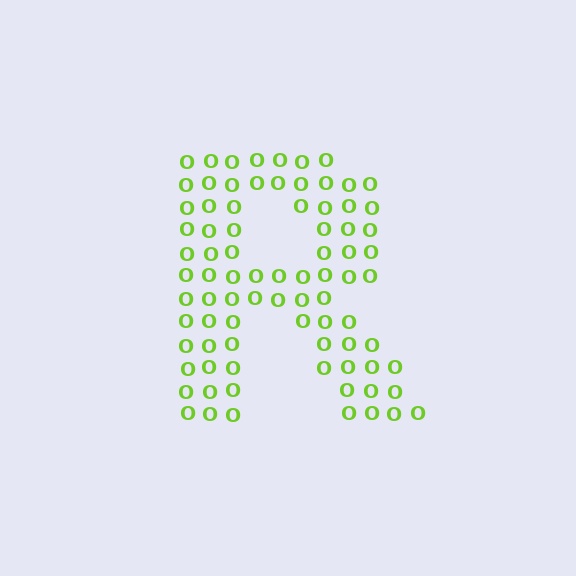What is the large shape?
The large shape is the letter R.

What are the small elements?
The small elements are letter O's.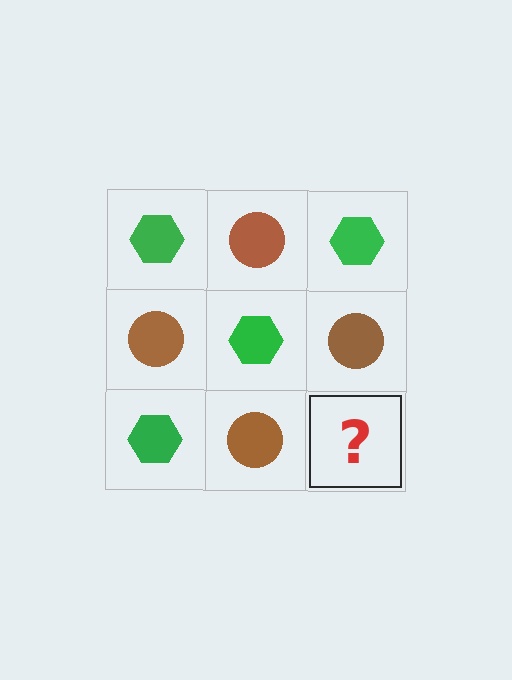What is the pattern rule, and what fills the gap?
The rule is that it alternates green hexagon and brown circle in a checkerboard pattern. The gap should be filled with a green hexagon.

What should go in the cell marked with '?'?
The missing cell should contain a green hexagon.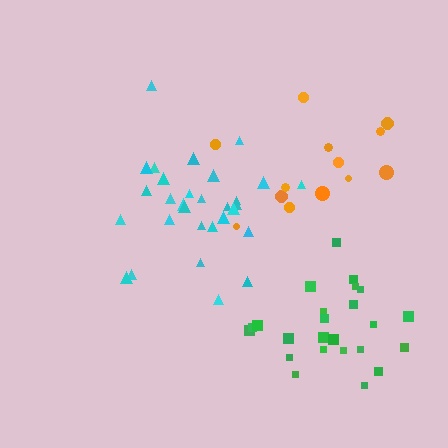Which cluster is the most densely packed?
Cyan.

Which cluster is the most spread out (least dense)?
Orange.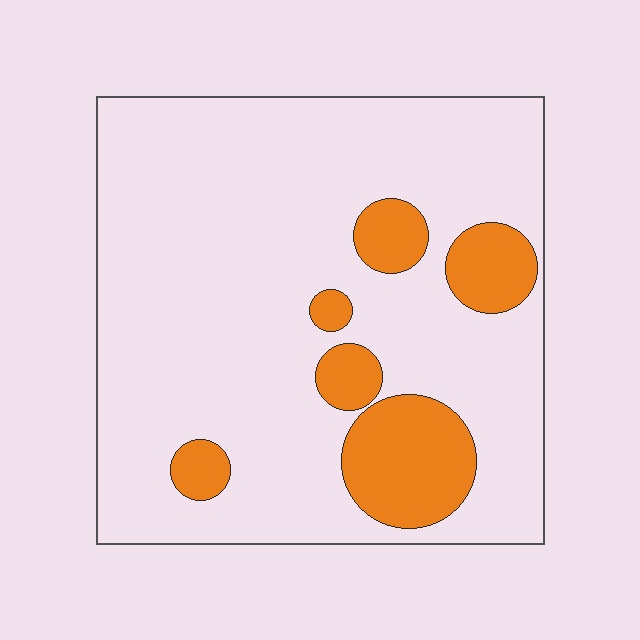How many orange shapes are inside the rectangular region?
6.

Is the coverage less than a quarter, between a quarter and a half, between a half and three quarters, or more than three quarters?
Less than a quarter.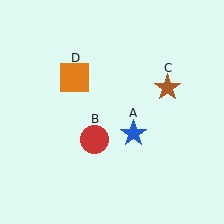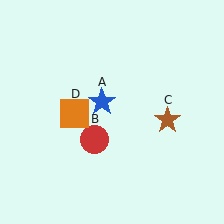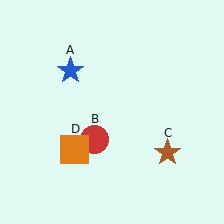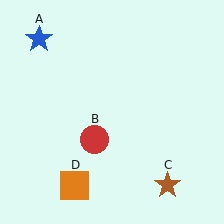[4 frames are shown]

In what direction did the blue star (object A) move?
The blue star (object A) moved up and to the left.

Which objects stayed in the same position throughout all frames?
Red circle (object B) remained stationary.